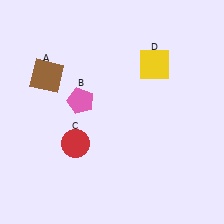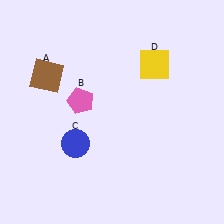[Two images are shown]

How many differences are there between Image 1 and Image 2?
There is 1 difference between the two images.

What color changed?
The circle (C) changed from red in Image 1 to blue in Image 2.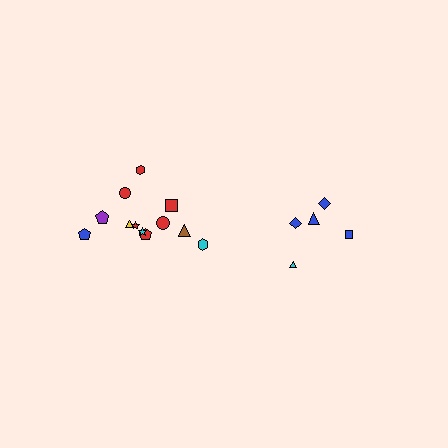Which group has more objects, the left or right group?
The left group.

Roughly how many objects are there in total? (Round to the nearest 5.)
Roughly 15 objects in total.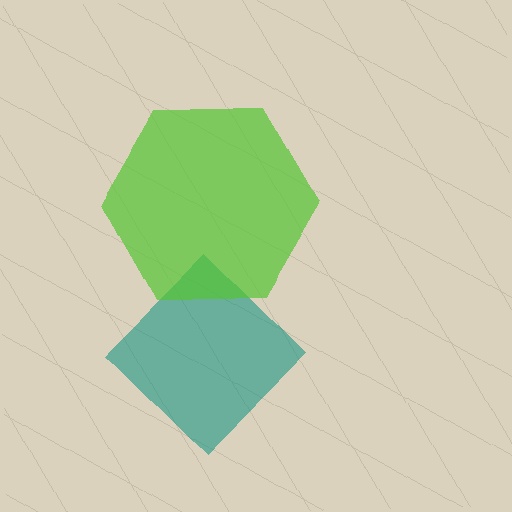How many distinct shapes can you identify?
There are 2 distinct shapes: a teal diamond, a lime hexagon.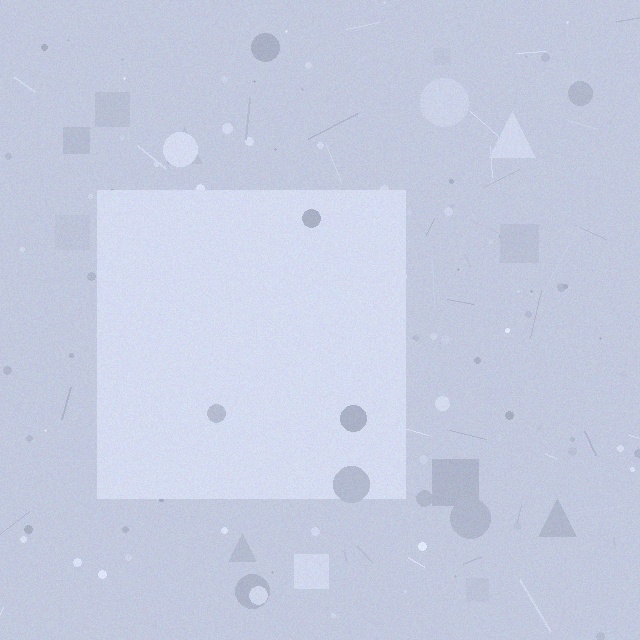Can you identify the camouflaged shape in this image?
The camouflaged shape is a square.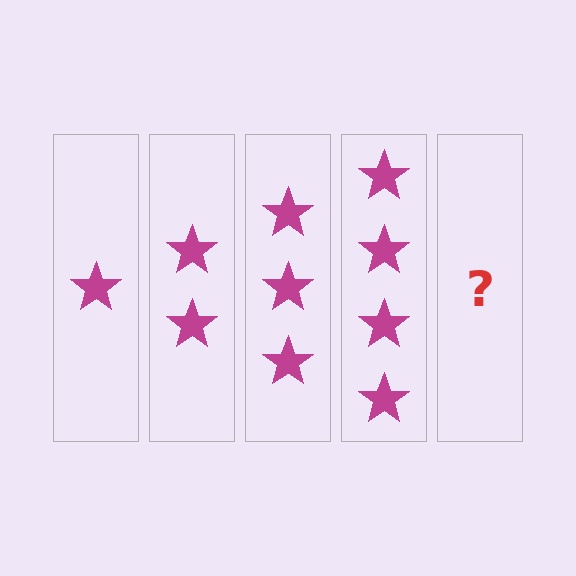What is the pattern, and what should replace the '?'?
The pattern is that each step adds one more star. The '?' should be 5 stars.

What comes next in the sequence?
The next element should be 5 stars.